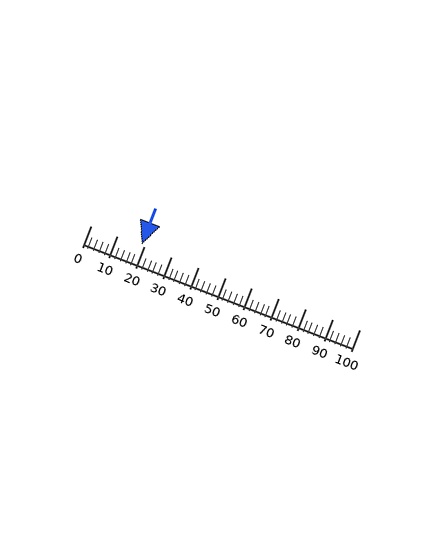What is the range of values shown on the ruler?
The ruler shows values from 0 to 100.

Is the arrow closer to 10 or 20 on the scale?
The arrow is closer to 20.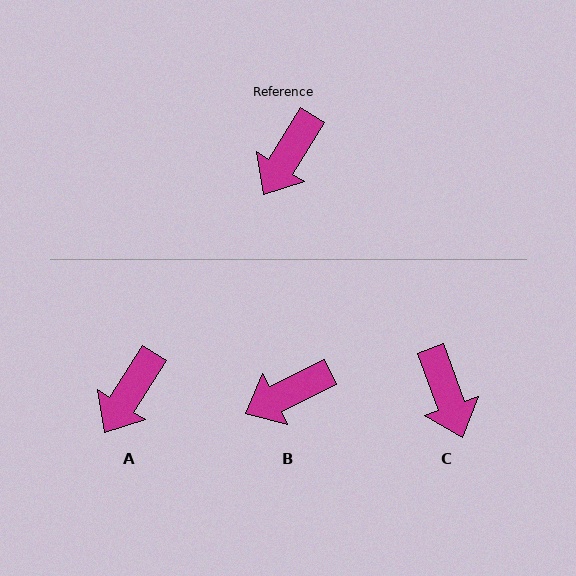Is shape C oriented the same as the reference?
No, it is off by about 52 degrees.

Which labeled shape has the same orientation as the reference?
A.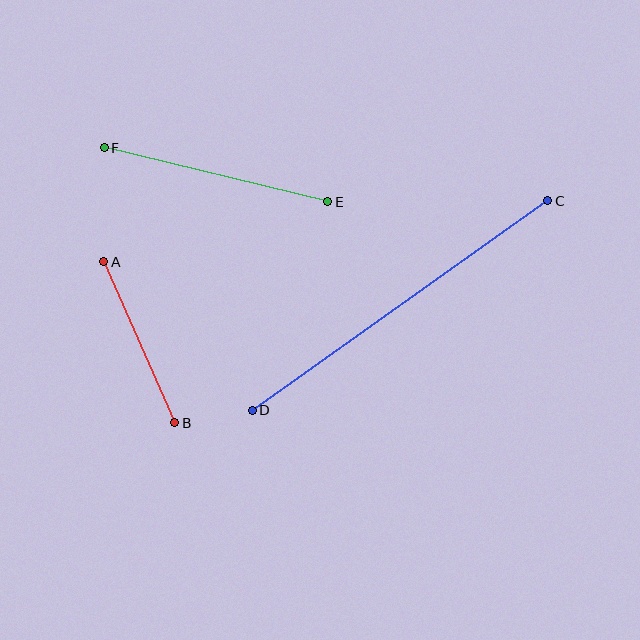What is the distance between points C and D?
The distance is approximately 362 pixels.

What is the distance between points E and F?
The distance is approximately 230 pixels.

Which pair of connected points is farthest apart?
Points C and D are farthest apart.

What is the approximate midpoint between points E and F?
The midpoint is at approximately (216, 175) pixels.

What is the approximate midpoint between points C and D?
The midpoint is at approximately (400, 305) pixels.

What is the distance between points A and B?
The distance is approximately 176 pixels.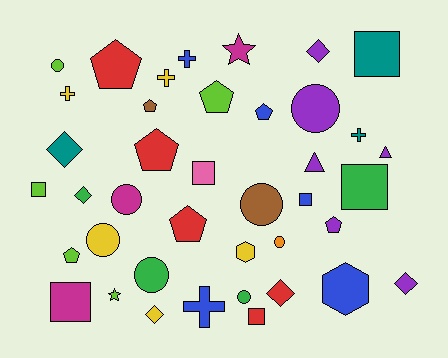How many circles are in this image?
There are 8 circles.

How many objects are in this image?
There are 40 objects.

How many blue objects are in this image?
There are 5 blue objects.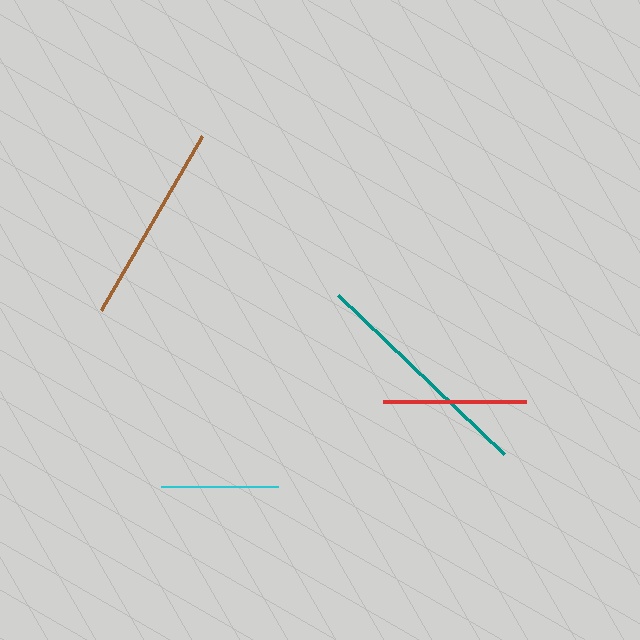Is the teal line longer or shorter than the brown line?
The teal line is longer than the brown line.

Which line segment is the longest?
The teal line is the longest at approximately 230 pixels.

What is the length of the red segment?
The red segment is approximately 143 pixels long.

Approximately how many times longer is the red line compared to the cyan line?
The red line is approximately 1.2 times the length of the cyan line.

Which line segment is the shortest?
The cyan line is the shortest at approximately 117 pixels.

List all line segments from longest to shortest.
From longest to shortest: teal, brown, red, cyan.